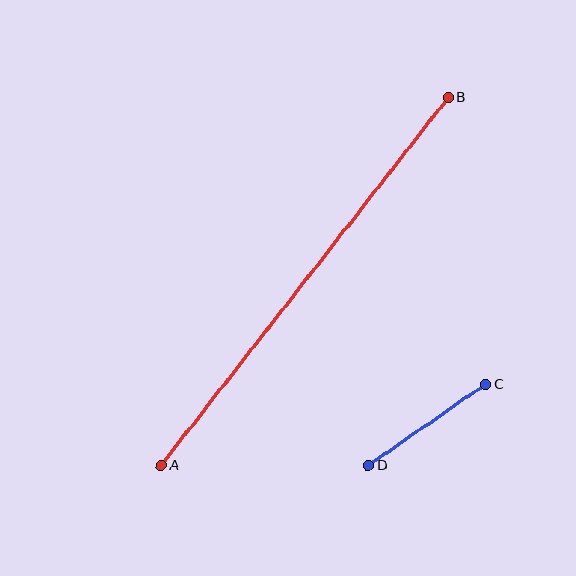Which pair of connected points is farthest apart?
Points A and B are farthest apart.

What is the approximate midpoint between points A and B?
The midpoint is at approximately (305, 281) pixels.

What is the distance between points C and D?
The distance is approximately 143 pixels.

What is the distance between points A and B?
The distance is approximately 466 pixels.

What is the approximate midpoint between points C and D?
The midpoint is at approximately (427, 425) pixels.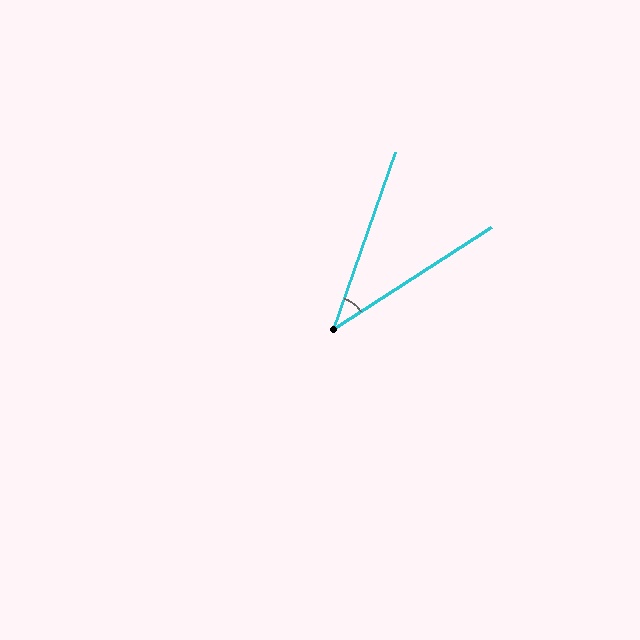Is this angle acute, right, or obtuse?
It is acute.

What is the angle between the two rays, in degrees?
Approximately 38 degrees.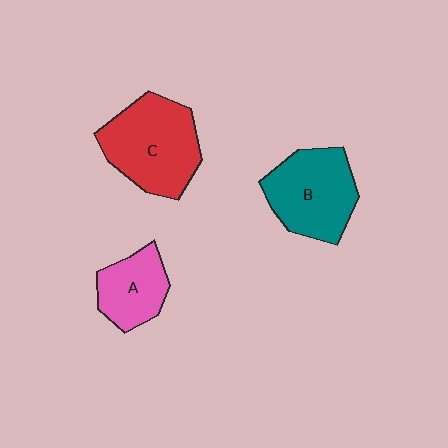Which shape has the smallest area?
Shape A (pink).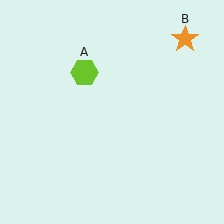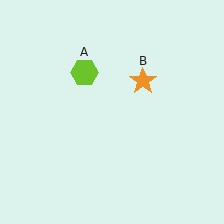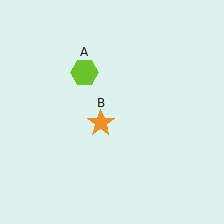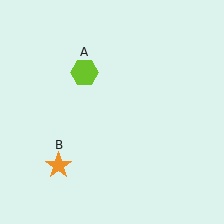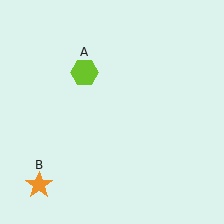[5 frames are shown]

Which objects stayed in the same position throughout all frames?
Lime hexagon (object A) remained stationary.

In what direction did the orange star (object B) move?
The orange star (object B) moved down and to the left.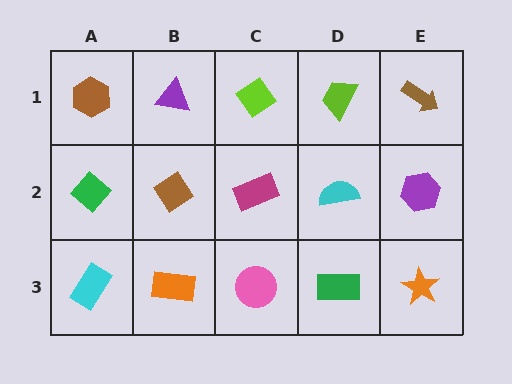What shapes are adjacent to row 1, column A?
A green diamond (row 2, column A), a purple triangle (row 1, column B).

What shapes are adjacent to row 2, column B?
A purple triangle (row 1, column B), an orange rectangle (row 3, column B), a green diamond (row 2, column A), a magenta rectangle (row 2, column C).